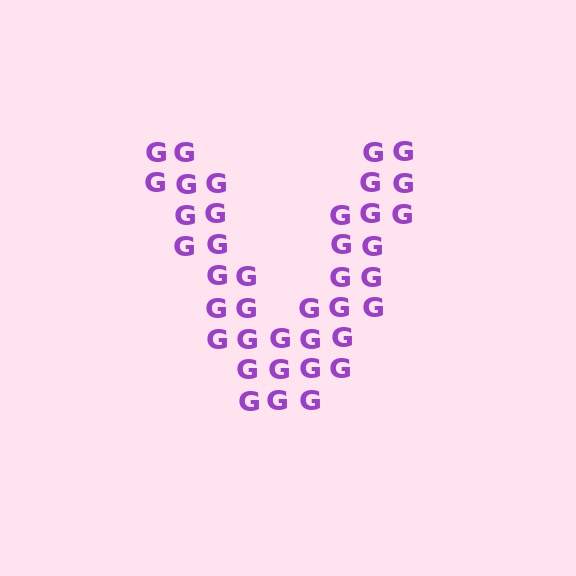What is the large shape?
The large shape is the letter V.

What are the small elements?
The small elements are letter G's.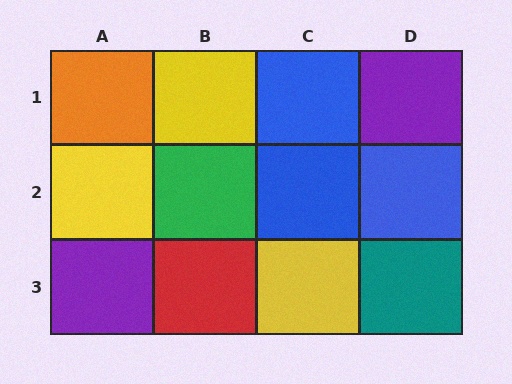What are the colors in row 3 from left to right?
Purple, red, yellow, teal.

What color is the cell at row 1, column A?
Orange.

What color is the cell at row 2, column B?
Green.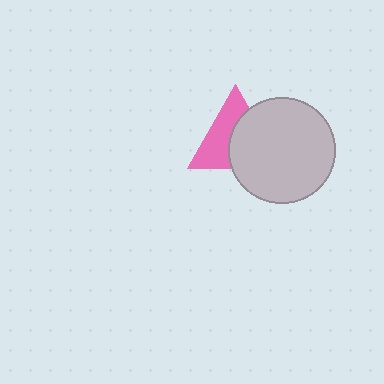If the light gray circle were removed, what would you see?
You would see the complete pink triangle.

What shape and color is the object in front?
The object in front is a light gray circle.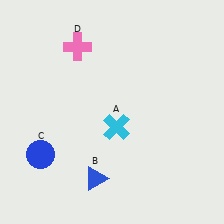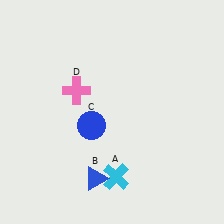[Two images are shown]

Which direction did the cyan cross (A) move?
The cyan cross (A) moved down.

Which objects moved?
The objects that moved are: the cyan cross (A), the blue circle (C), the pink cross (D).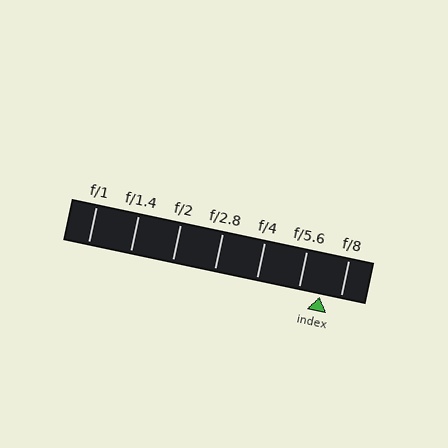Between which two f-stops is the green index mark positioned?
The index mark is between f/5.6 and f/8.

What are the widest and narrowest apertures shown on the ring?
The widest aperture shown is f/1 and the narrowest is f/8.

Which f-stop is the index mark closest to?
The index mark is closest to f/8.